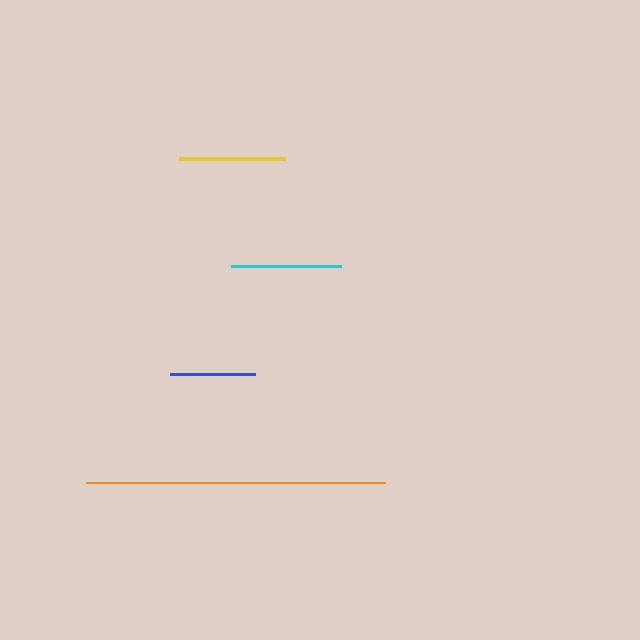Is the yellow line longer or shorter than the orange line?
The orange line is longer than the yellow line.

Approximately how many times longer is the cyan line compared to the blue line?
The cyan line is approximately 1.3 times the length of the blue line.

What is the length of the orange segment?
The orange segment is approximately 299 pixels long.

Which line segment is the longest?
The orange line is the longest at approximately 299 pixels.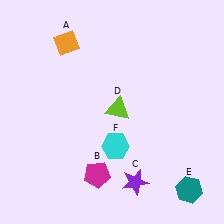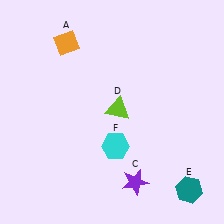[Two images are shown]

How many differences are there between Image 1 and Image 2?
There is 1 difference between the two images.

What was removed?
The magenta pentagon (B) was removed in Image 2.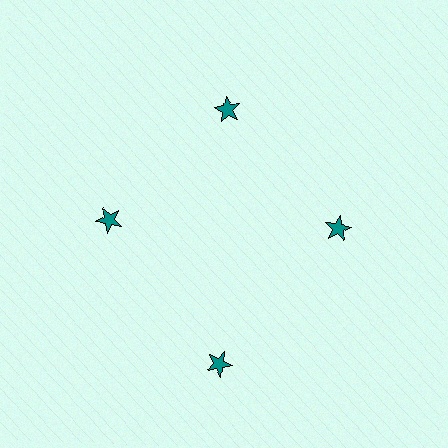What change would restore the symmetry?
The symmetry would be restored by moving it inward, back onto the ring so that all 4 stars sit at equal angles and equal distance from the center.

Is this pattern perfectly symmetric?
No. The 4 teal stars are arranged in a ring, but one element near the 6 o'clock position is pushed outward from the center, breaking the 4-fold rotational symmetry.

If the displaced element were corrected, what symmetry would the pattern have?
It would have 4-fold rotational symmetry — the pattern would map onto itself every 90 degrees.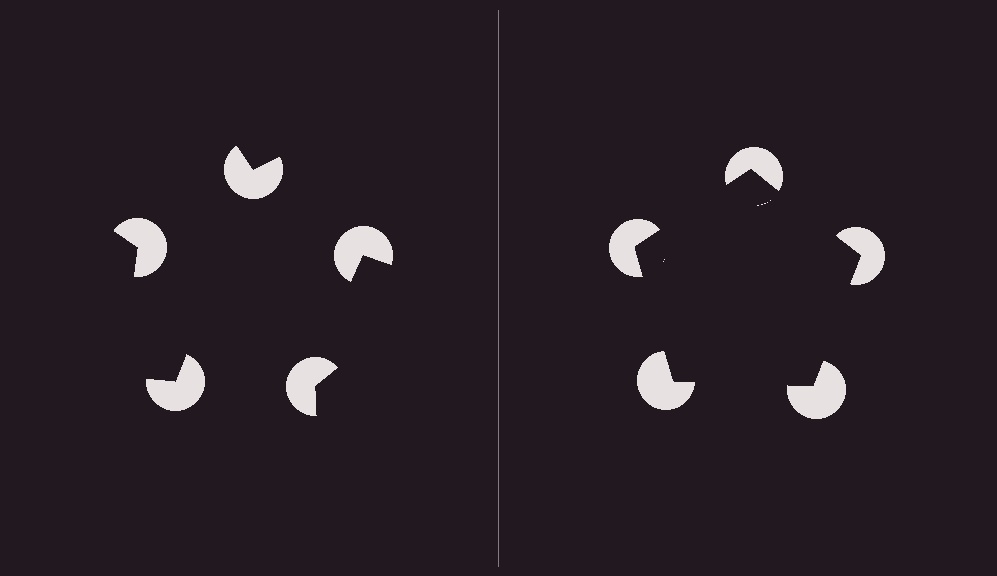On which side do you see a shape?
An illusory pentagon appears on the right side. On the left side the wedge cuts are rotated, so no coherent shape forms.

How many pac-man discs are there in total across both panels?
10 — 5 on each side.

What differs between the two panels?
The pac-man discs are positioned identically on both sides; only the wedge orientations differ. On the right they align to a pentagon; on the left they are misaligned.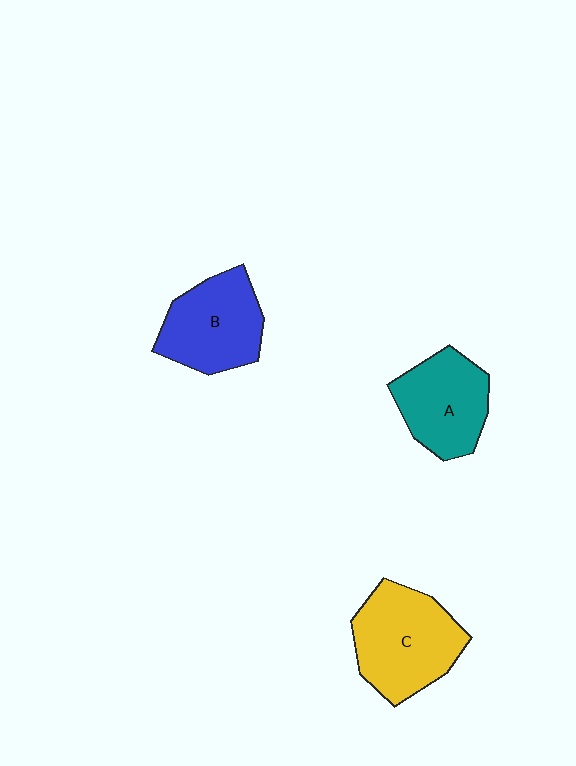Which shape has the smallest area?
Shape A (teal).